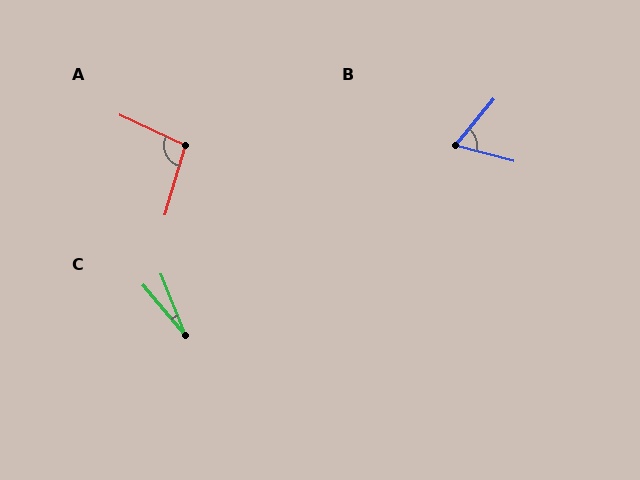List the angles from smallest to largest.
C (18°), B (65°), A (99°).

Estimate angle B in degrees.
Approximately 65 degrees.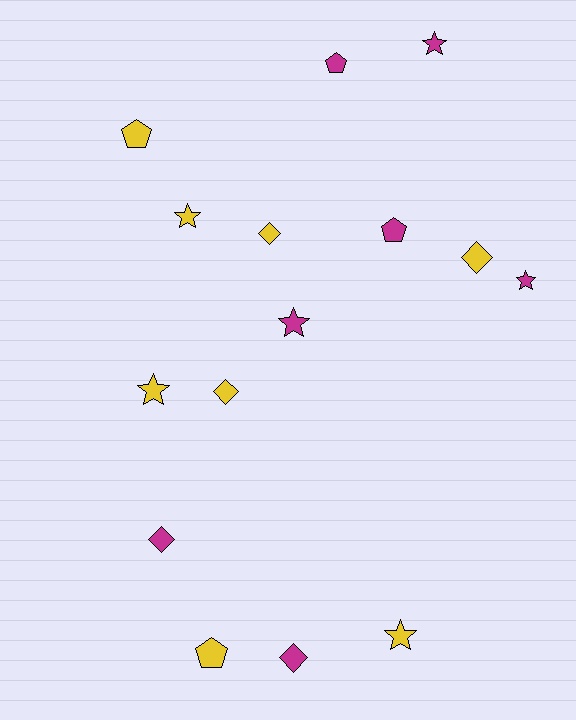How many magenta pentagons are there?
There are 2 magenta pentagons.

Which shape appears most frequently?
Star, with 6 objects.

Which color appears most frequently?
Yellow, with 8 objects.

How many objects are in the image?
There are 15 objects.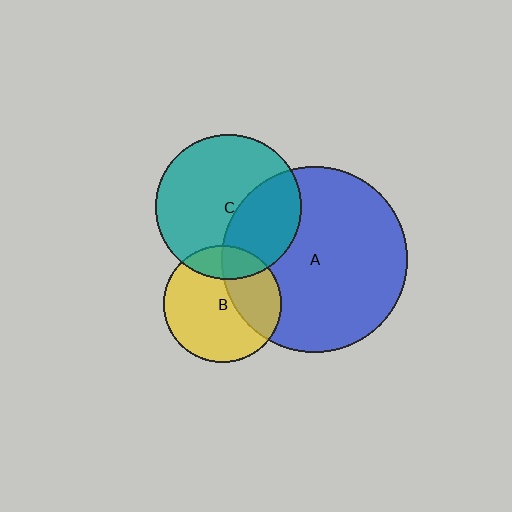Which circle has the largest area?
Circle A (blue).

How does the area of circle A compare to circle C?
Approximately 1.6 times.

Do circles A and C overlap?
Yes.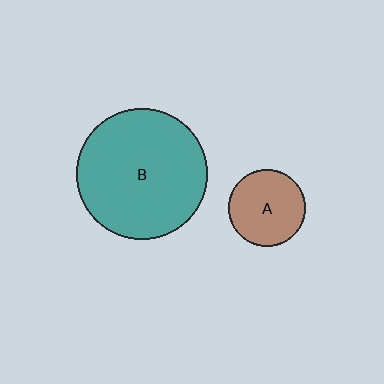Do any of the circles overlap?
No, none of the circles overlap.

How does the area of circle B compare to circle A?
Approximately 2.9 times.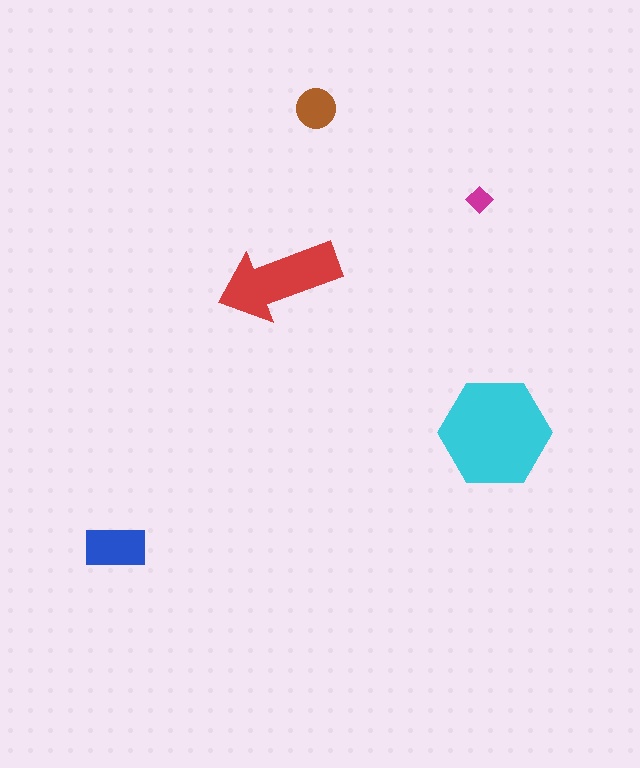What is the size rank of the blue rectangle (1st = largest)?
3rd.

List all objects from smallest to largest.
The magenta diamond, the brown circle, the blue rectangle, the red arrow, the cyan hexagon.